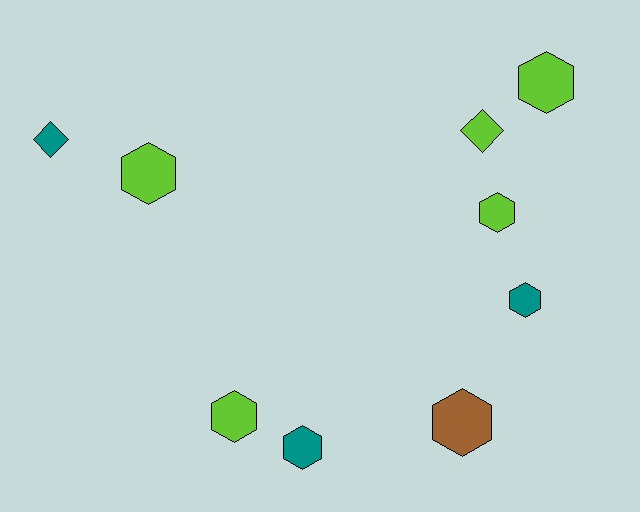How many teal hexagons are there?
There are 2 teal hexagons.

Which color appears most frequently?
Lime, with 5 objects.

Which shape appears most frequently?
Hexagon, with 7 objects.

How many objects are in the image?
There are 9 objects.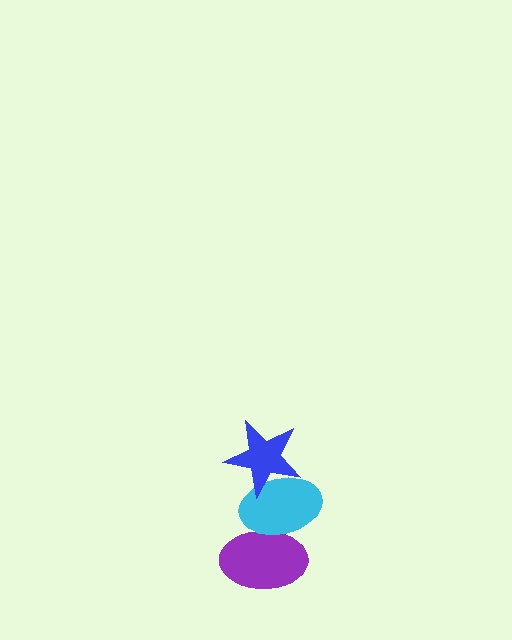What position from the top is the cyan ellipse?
The cyan ellipse is 2nd from the top.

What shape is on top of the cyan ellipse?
The blue star is on top of the cyan ellipse.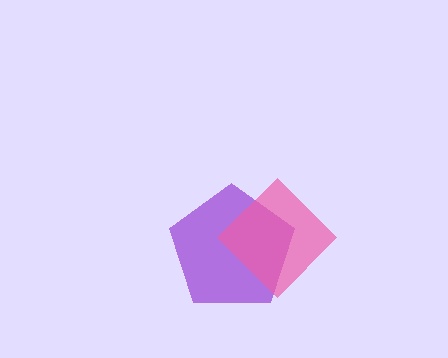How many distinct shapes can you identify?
There are 2 distinct shapes: a purple pentagon, a pink diamond.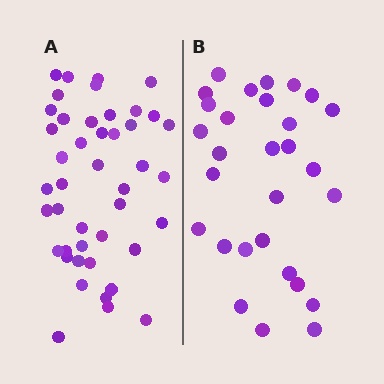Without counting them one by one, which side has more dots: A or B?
Region A (the left region) has more dots.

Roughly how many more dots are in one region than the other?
Region A has approximately 15 more dots than region B.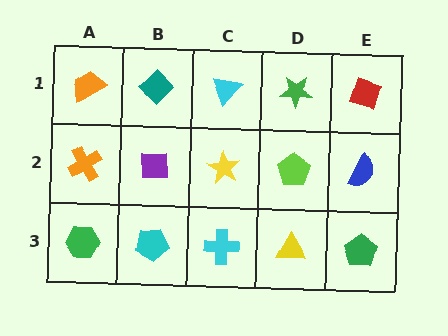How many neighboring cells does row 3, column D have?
3.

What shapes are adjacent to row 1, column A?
An orange cross (row 2, column A), a teal diamond (row 1, column B).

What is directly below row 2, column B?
A cyan pentagon.